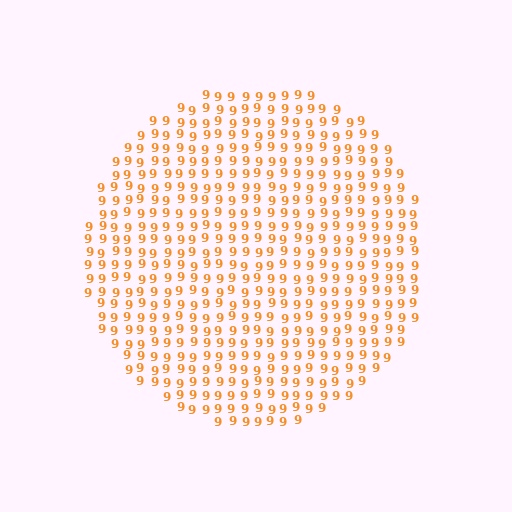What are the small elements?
The small elements are digit 9's.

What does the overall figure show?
The overall figure shows a circle.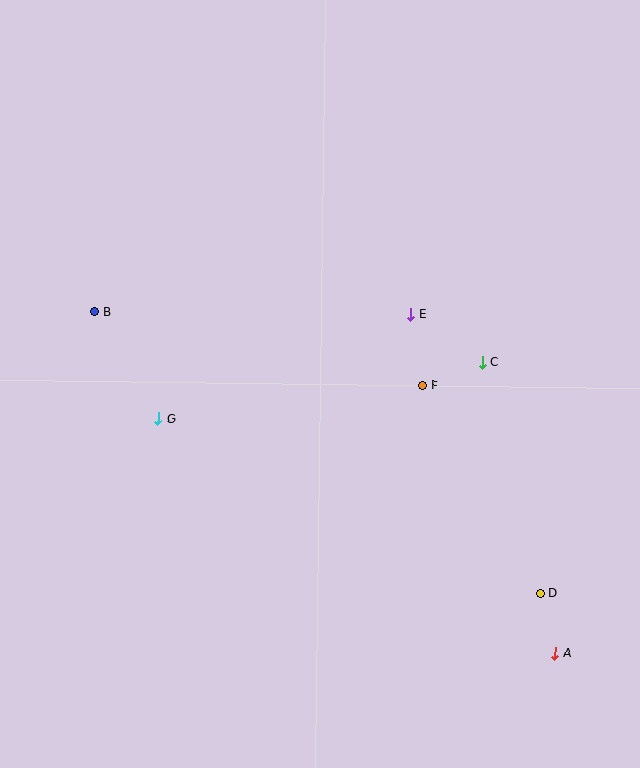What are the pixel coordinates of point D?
Point D is at (540, 593).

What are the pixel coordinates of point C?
Point C is at (483, 362).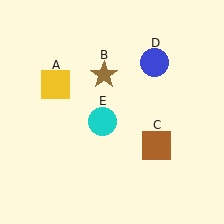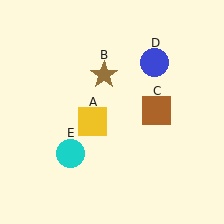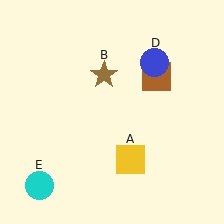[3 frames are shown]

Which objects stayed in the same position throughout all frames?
Brown star (object B) and blue circle (object D) remained stationary.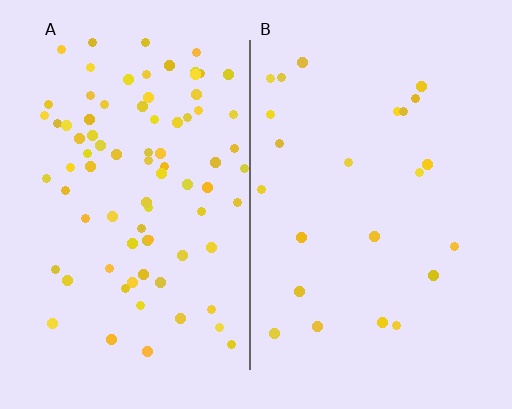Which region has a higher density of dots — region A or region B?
A (the left).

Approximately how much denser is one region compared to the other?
Approximately 3.5× — region A over region B.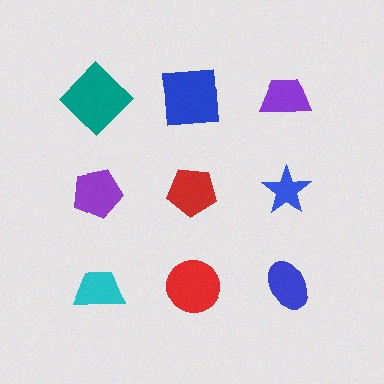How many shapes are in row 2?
3 shapes.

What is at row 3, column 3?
A blue ellipse.